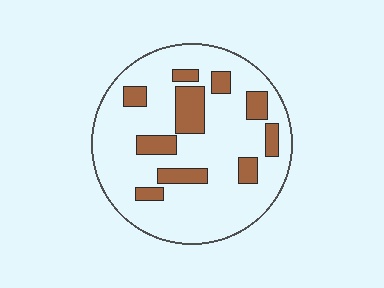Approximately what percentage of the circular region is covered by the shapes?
Approximately 20%.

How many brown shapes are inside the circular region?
10.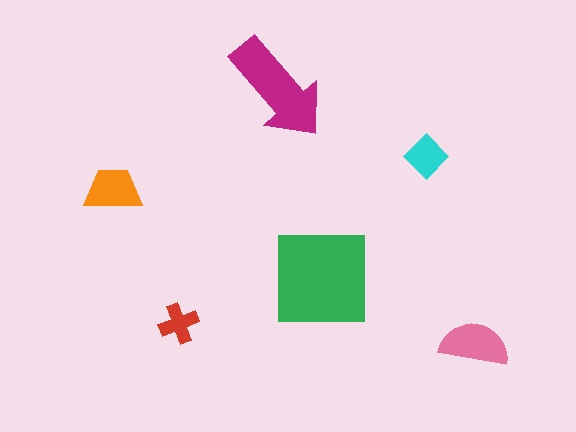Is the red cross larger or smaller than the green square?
Smaller.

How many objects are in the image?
There are 6 objects in the image.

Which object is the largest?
The green square.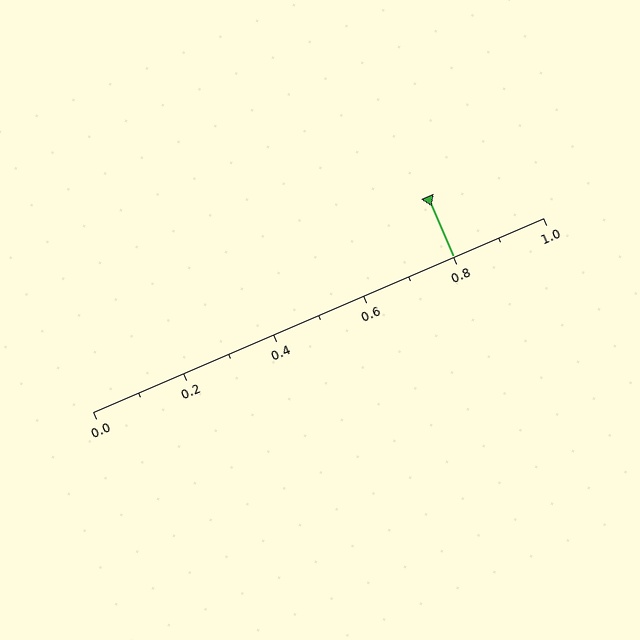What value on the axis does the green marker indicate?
The marker indicates approximately 0.8.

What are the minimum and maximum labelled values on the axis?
The axis runs from 0.0 to 1.0.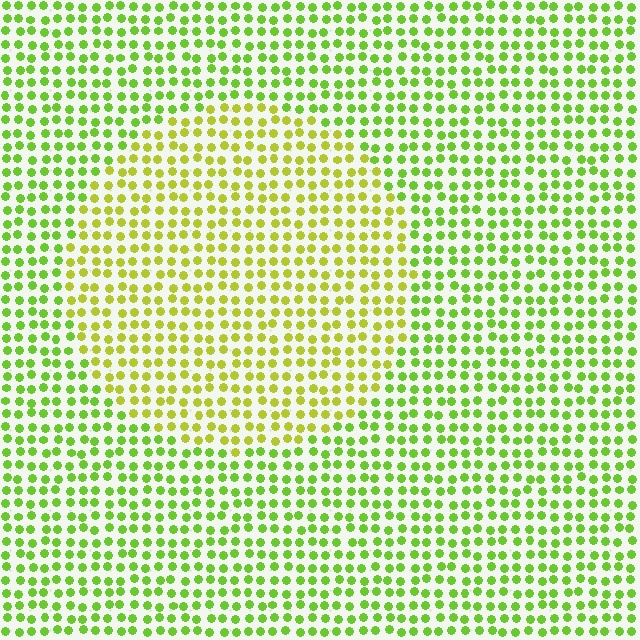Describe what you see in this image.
The image is filled with small lime elements in a uniform arrangement. A circle-shaped region is visible where the elements are tinted to a slightly different hue, forming a subtle color boundary.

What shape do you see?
I see a circle.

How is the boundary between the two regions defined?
The boundary is defined purely by a slight shift in hue (about 29 degrees). Spacing, size, and orientation are identical on both sides.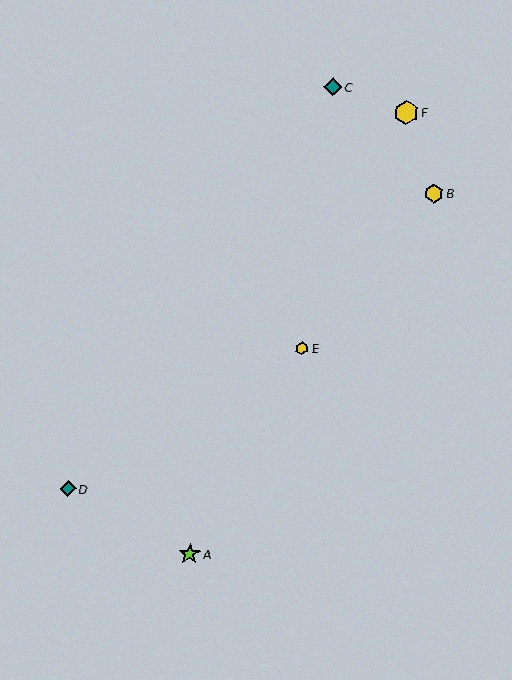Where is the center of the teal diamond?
The center of the teal diamond is at (68, 489).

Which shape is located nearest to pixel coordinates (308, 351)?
The yellow hexagon (labeled E) at (302, 348) is nearest to that location.